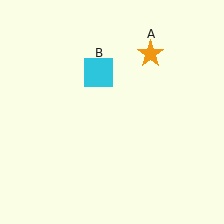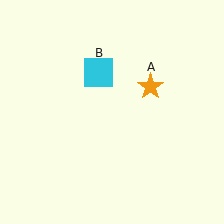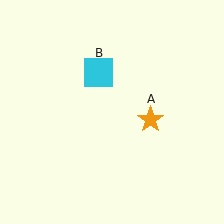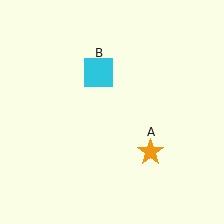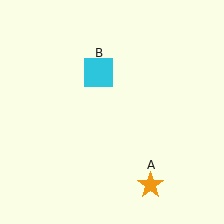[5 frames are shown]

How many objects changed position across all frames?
1 object changed position: orange star (object A).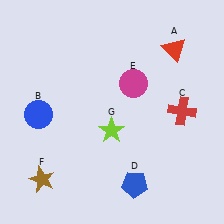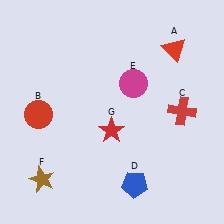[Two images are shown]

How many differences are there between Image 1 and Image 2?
There are 2 differences between the two images.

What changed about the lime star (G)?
In Image 1, G is lime. In Image 2, it changed to red.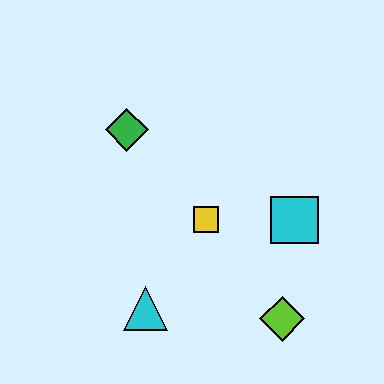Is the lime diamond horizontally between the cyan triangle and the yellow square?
No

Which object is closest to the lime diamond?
The cyan square is closest to the lime diamond.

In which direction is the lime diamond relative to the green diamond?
The lime diamond is below the green diamond.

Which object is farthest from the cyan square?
The green diamond is farthest from the cyan square.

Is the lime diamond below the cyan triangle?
Yes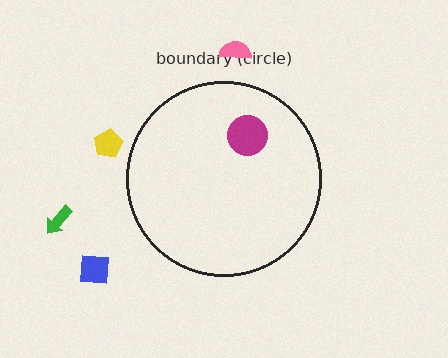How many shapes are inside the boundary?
1 inside, 4 outside.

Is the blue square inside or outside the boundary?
Outside.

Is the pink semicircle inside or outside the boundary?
Outside.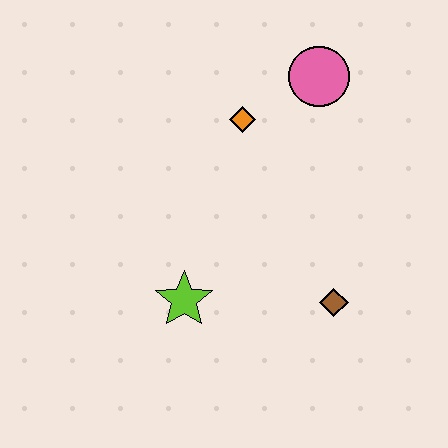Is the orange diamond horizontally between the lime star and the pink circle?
Yes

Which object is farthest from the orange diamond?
The brown diamond is farthest from the orange diamond.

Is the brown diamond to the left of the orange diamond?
No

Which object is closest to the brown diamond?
The lime star is closest to the brown diamond.